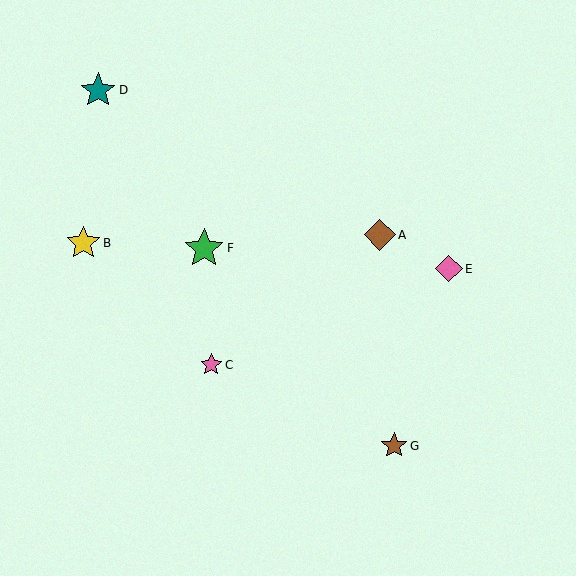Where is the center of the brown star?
The center of the brown star is at (394, 446).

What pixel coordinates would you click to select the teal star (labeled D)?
Click at (98, 90) to select the teal star D.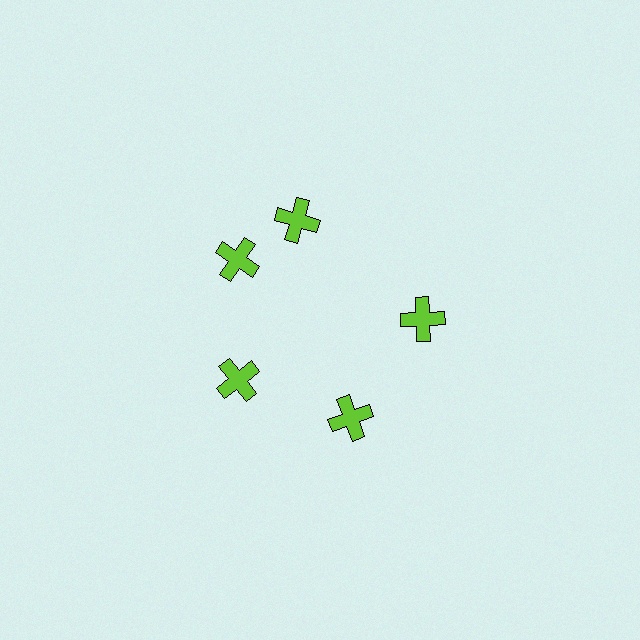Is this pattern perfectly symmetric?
No. The 5 lime crosses are arranged in a ring, but one element near the 1 o'clock position is rotated out of alignment along the ring, breaking the 5-fold rotational symmetry.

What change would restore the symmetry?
The symmetry would be restored by rotating it back into even spacing with its neighbors so that all 5 crosses sit at equal angles and equal distance from the center.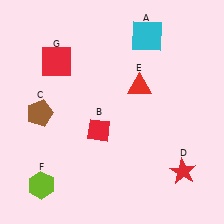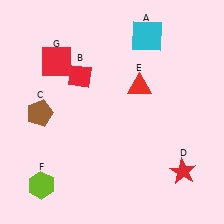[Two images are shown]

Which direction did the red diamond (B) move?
The red diamond (B) moved up.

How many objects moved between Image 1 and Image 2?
1 object moved between the two images.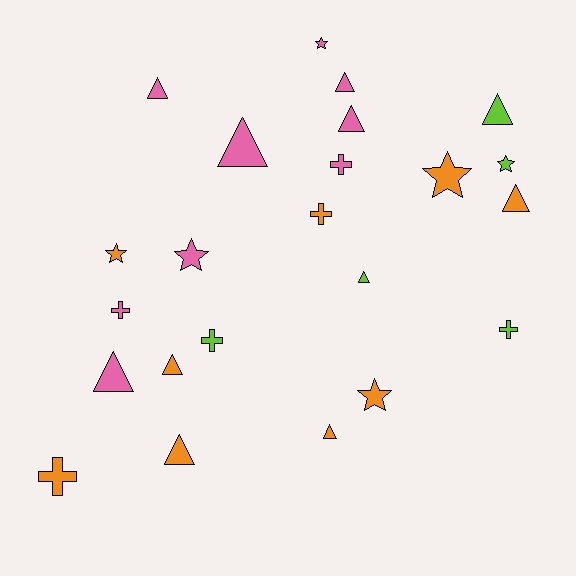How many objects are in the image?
There are 23 objects.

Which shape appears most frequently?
Triangle, with 11 objects.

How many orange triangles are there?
There are 4 orange triangles.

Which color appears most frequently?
Pink, with 9 objects.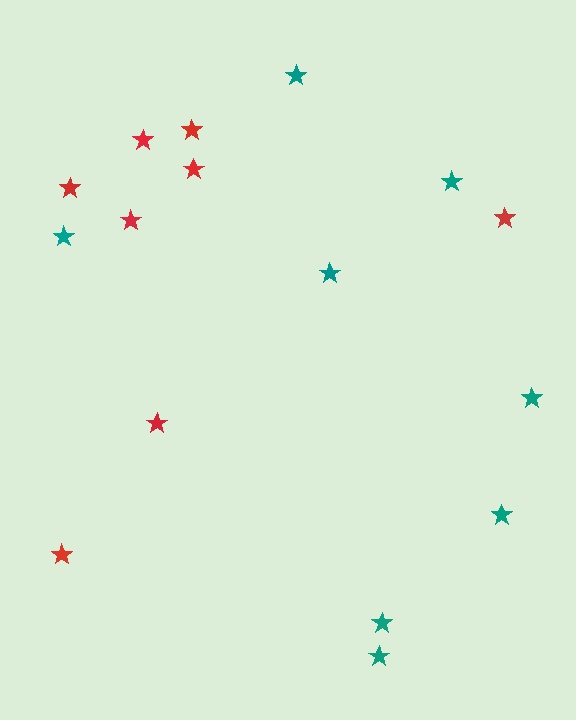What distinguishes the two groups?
There are 2 groups: one group of red stars (8) and one group of teal stars (8).